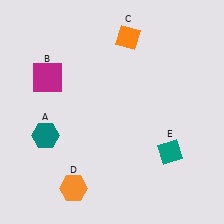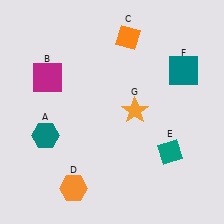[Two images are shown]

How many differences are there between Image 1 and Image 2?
There are 2 differences between the two images.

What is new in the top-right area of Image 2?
A teal square (F) was added in the top-right area of Image 2.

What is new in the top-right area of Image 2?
An orange star (G) was added in the top-right area of Image 2.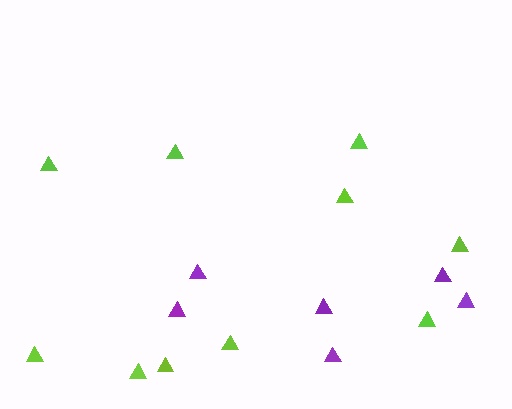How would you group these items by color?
There are 2 groups: one group of purple triangles (6) and one group of lime triangles (10).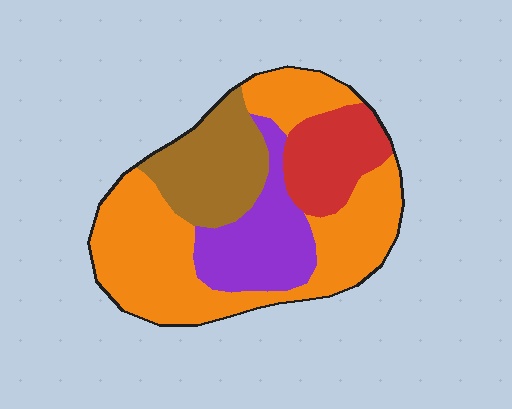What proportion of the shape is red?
Red covers roughly 15% of the shape.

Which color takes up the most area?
Orange, at roughly 50%.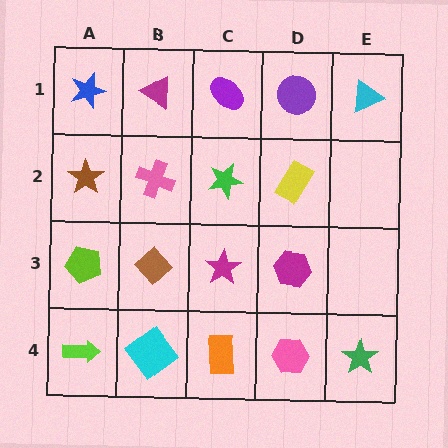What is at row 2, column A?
A brown star.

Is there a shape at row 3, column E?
No, that cell is empty.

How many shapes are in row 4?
5 shapes.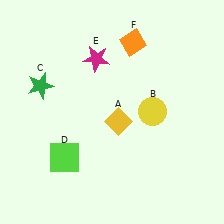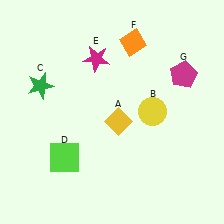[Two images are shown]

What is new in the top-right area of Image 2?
A magenta pentagon (G) was added in the top-right area of Image 2.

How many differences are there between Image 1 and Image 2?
There is 1 difference between the two images.